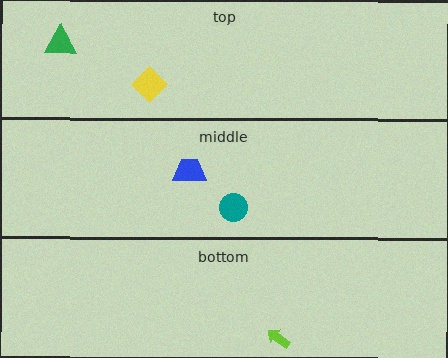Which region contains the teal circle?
The middle region.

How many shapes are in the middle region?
2.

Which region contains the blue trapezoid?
The middle region.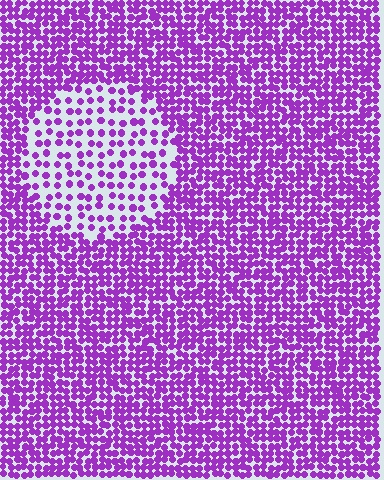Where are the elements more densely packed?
The elements are more densely packed outside the circle boundary.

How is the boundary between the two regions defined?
The boundary is defined by a change in element density (approximately 2.3x ratio). All elements are the same color, size, and shape.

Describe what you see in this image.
The image contains small purple elements arranged at two different densities. A circle-shaped region is visible where the elements are less densely packed than the surrounding area.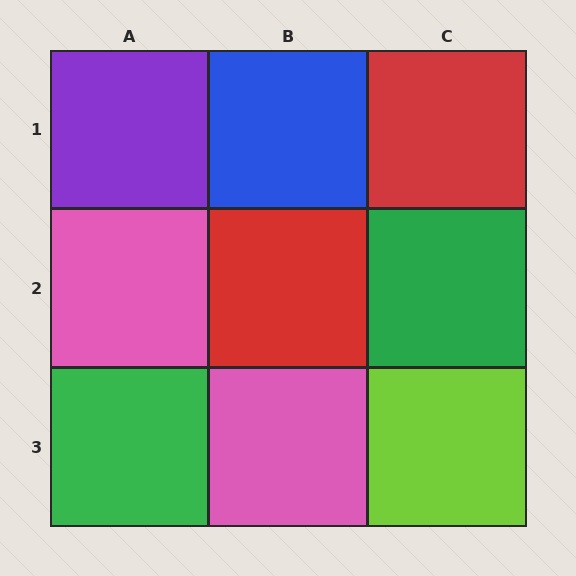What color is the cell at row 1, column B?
Blue.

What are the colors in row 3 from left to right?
Green, pink, lime.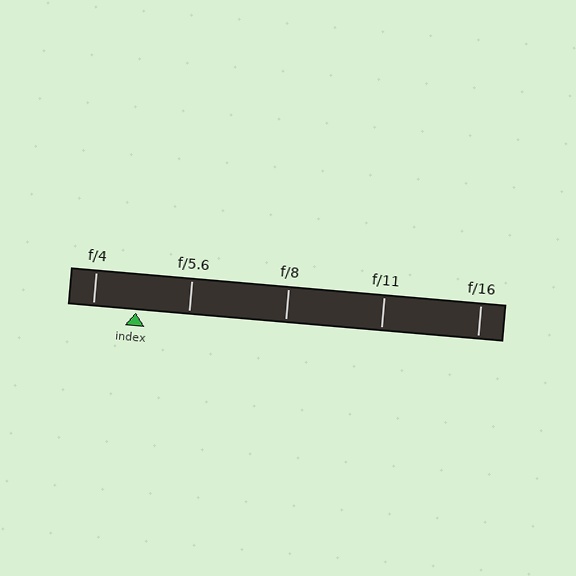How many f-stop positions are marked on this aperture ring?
There are 5 f-stop positions marked.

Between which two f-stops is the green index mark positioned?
The index mark is between f/4 and f/5.6.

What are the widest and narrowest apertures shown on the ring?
The widest aperture shown is f/4 and the narrowest is f/16.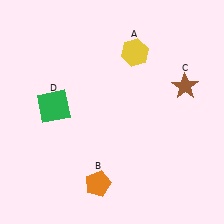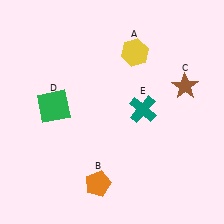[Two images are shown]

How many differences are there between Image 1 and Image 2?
There is 1 difference between the two images.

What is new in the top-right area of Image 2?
A teal cross (E) was added in the top-right area of Image 2.